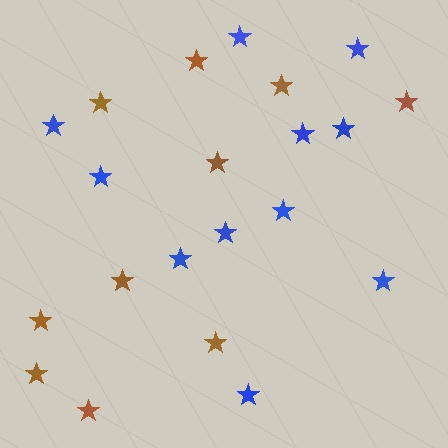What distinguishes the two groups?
There are 2 groups: one group of blue stars (11) and one group of brown stars (10).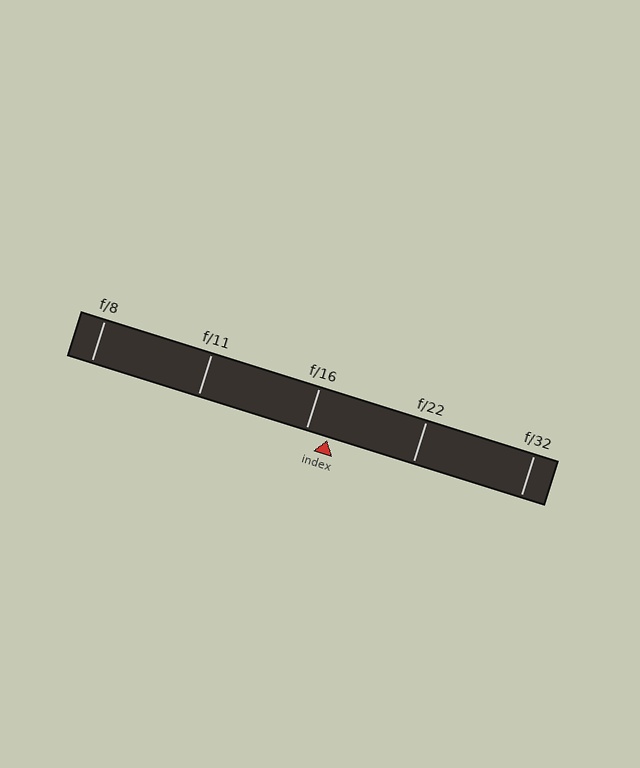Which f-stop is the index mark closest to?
The index mark is closest to f/16.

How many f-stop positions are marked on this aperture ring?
There are 5 f-stop positions marked.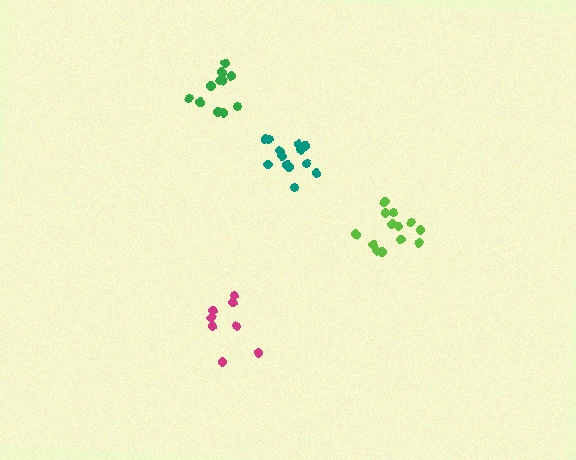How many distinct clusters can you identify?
There are 4 distinct clusters.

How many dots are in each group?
Group 1: 13 dots, Group 2: 13 dots, Group 3: 8 dots, Group 4: 11 dots (45 total).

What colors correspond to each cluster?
The clusters are colored: teal, lime, magenta, green.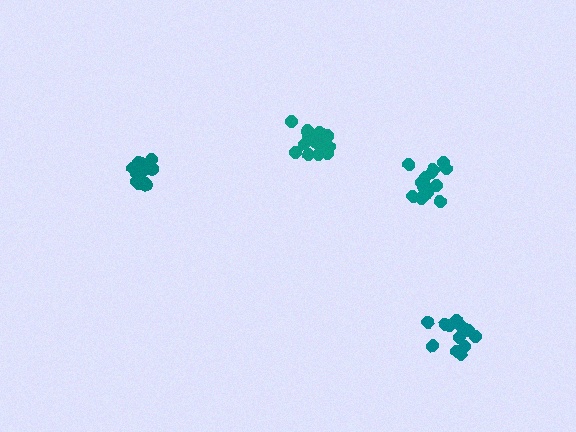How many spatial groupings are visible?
There are 4 spatial groupings.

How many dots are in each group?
Group 1: 15 dots, Group 2: 17 dots, Group 3: 18 dots, Group 4: 13 dots (63 total).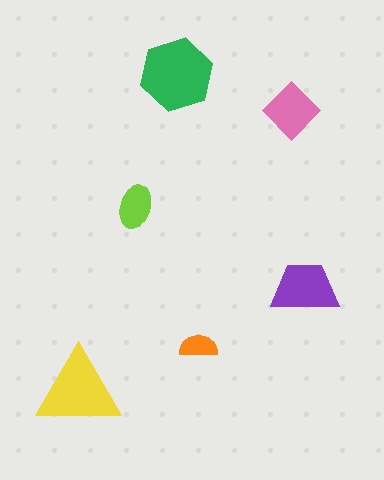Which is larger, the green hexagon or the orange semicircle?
The green hexagon.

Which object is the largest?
The green hexagon.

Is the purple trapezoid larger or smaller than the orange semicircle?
Larger.